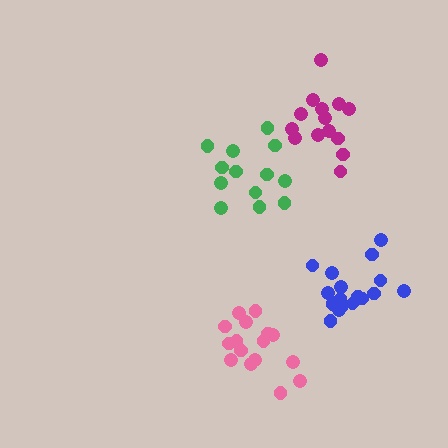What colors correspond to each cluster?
The clusters are colored: pink, green, magenta, blue.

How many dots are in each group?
Group 1: 16 dots, Group 2: 13 dots, Group 3: 14 dots, Group 4: 17 dots (60 total).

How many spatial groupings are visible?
There are 4 spatial groupings.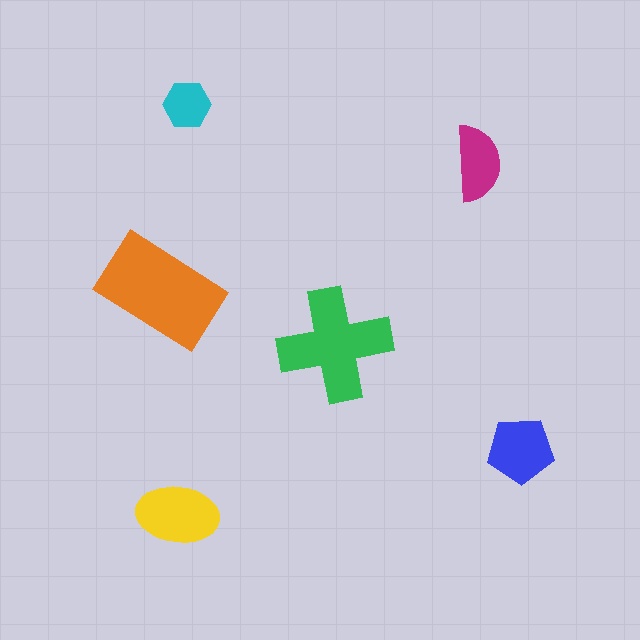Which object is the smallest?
The cyan hexagon.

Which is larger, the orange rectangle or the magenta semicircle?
The orange rectangle.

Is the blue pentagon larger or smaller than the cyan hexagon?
Larger.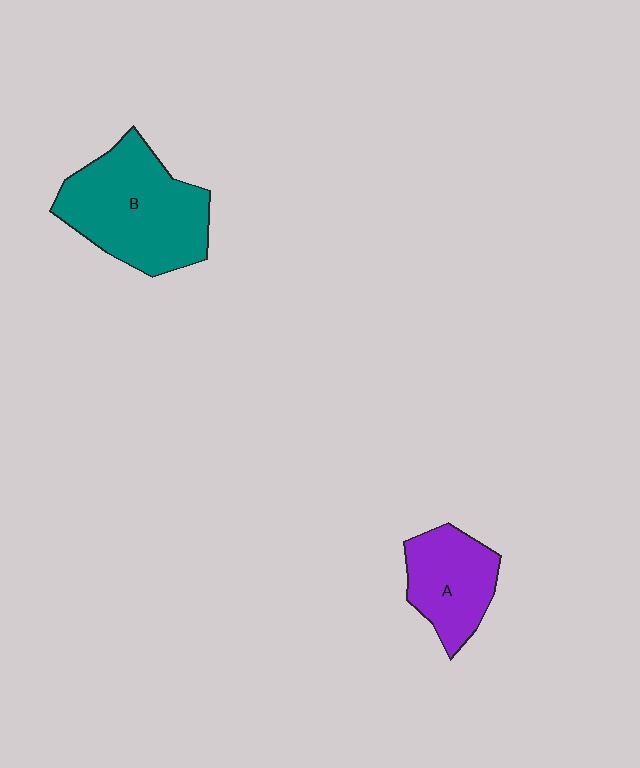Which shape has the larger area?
Shape B (teal).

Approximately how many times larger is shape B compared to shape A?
Approximately 1.7 times.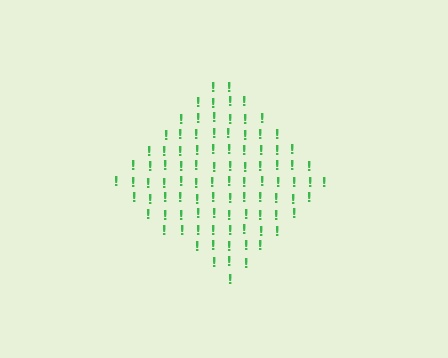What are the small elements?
The small elements are exclamation marks.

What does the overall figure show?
The overall figure shows a diamond.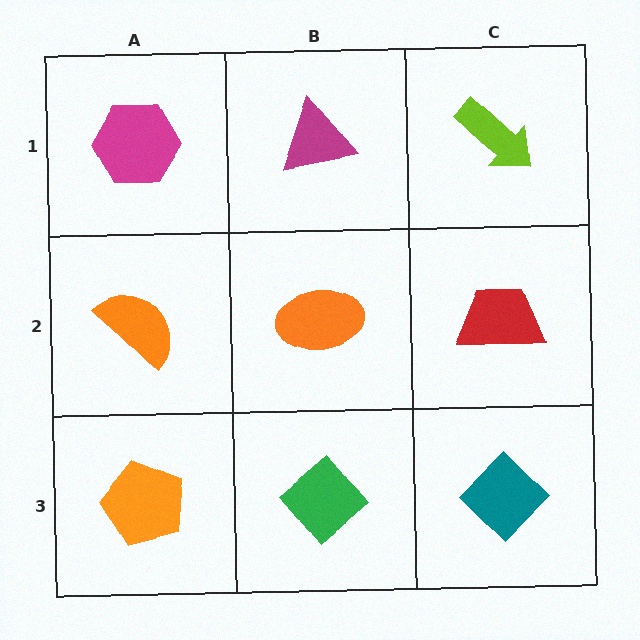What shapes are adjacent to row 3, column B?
An orange ellipse (row 2, column B), an orange pentagon (row 3, column A), a teal diamond (row 3, column C).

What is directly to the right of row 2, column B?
A red trapezoid.